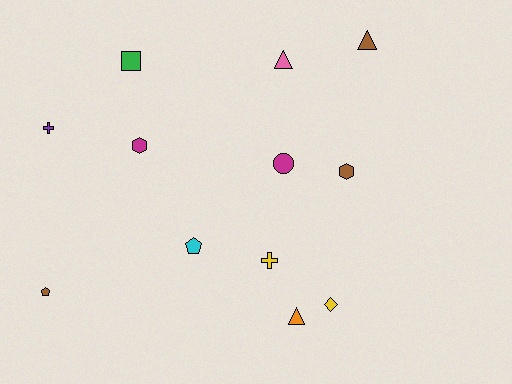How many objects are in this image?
There are 12 objects.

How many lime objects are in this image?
There are no lime objects.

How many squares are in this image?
There is 1 square.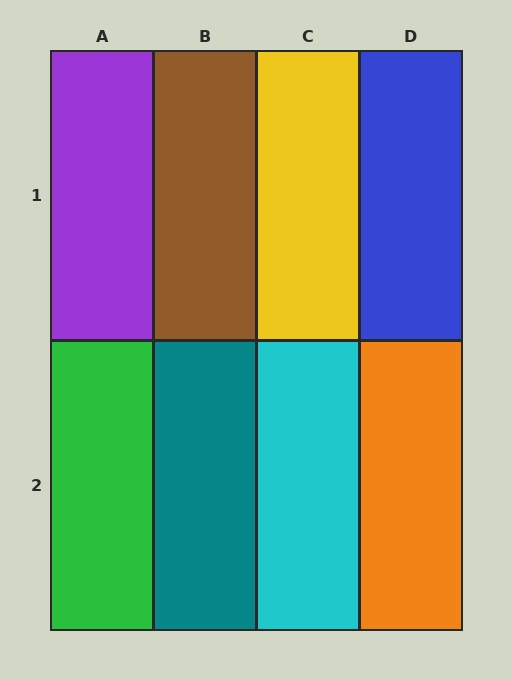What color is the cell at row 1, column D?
Blue.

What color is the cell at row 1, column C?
Yellow.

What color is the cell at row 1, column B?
Brown.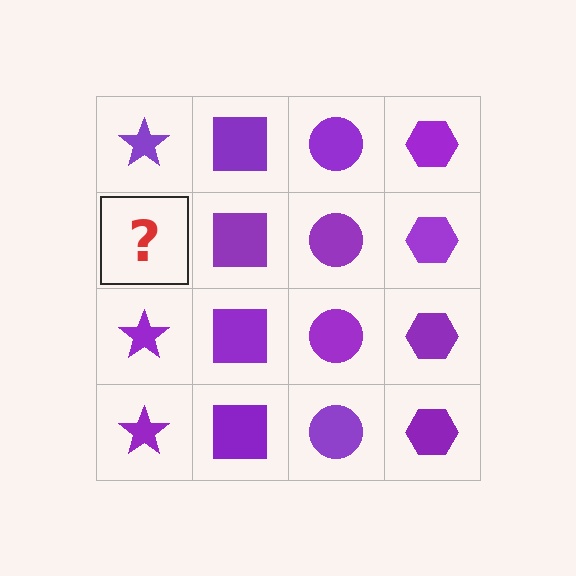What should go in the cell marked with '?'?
The missing cell should contain a purple star.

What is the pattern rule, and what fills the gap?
The rule is that each column has a consistent shape. The gap should be filled with a purple star.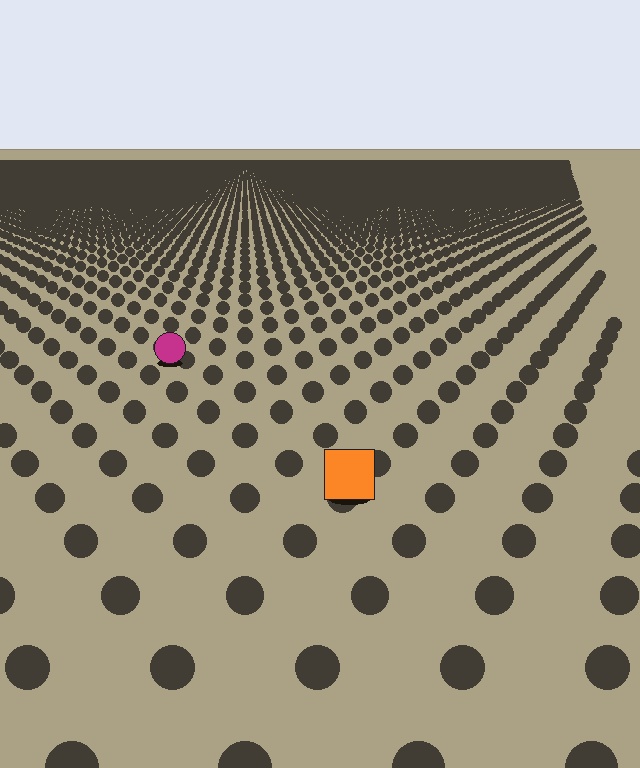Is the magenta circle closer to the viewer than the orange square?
No. The orange square is closer — you can tell from the texture gradient: the ground texture is coarser near it.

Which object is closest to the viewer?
The orange square is closest. The texture marks near it are larger and more spread out.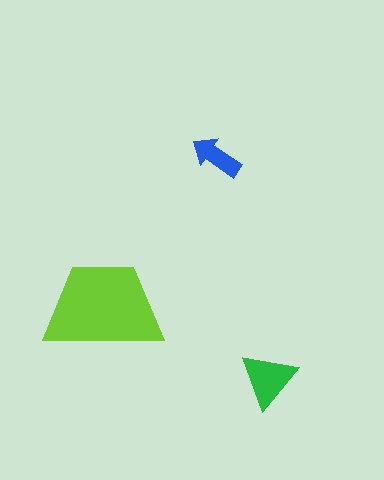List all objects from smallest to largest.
The blue arrow, the green triangle, the lime trapezoid.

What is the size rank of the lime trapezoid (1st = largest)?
1st.